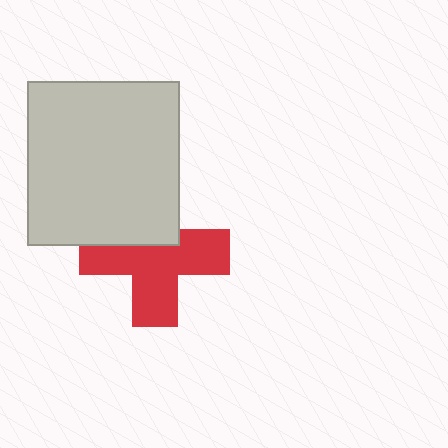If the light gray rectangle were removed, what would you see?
You would see the complete red cross.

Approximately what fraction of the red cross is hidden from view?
Roughly 35% of the red cross is hidden behind the light gray rectangle.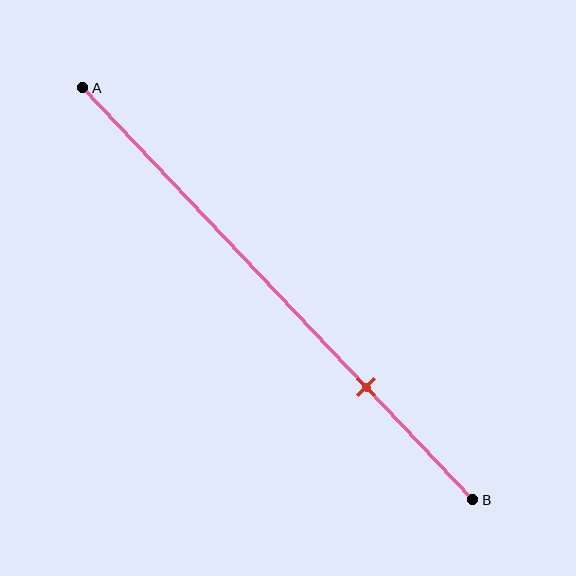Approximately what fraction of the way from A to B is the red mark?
The red mark is approximately 75% of the way from A to B.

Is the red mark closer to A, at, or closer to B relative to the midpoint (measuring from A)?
The red mark is closer to point B than the midpoint of segment AB.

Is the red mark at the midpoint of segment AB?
No, the mark is at about 75% from A, not at the 50% midpoint.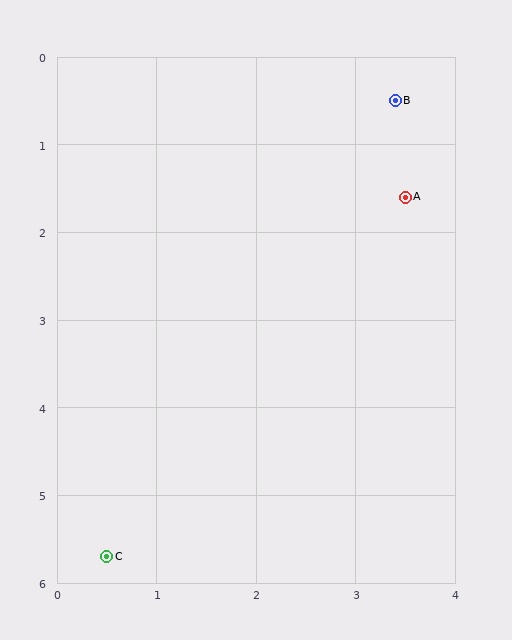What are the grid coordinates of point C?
Point C is at approximately (0.5, 5.7).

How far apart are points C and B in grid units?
Points C and B are about 6.0 grid units apart.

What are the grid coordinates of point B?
Point B is at approximately (3.4, 0.5).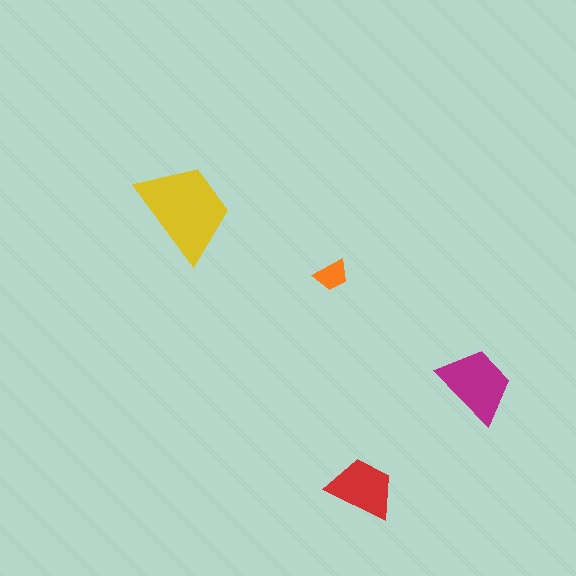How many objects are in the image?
There are 4 objects in the image.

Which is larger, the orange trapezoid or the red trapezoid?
The red one.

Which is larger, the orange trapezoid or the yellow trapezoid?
The yellow one.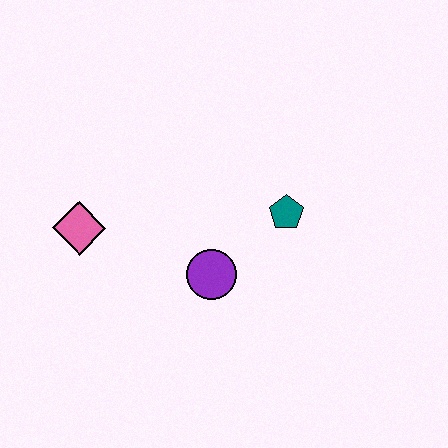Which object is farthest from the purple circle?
The pink diamond is farthest from the purple circle.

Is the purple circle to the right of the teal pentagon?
No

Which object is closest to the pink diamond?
The purple circle is closest to the pink diamond.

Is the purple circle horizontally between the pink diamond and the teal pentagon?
Yes